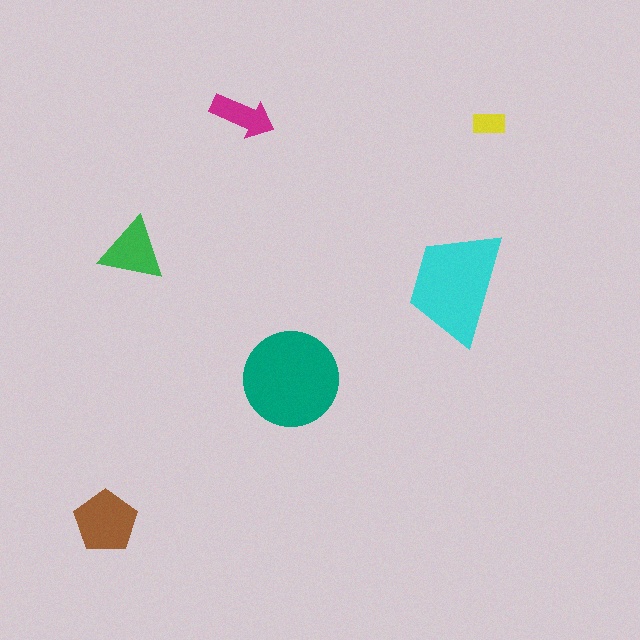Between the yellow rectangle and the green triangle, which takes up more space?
The green triangle.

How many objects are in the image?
There are 6 objects in the image.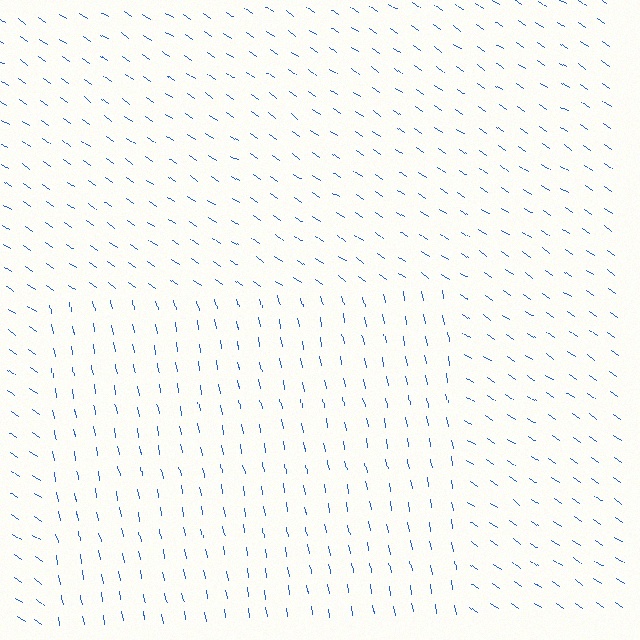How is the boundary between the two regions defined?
The boundary is defined purely by a change in line orientation (approximately 45 degrees difference). All lines are the same color and thickness.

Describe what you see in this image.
The image is filled with small blue line segments. A rectangle region in the image has lines oriented differently from the surrounding lines, creating a visible texture boundary.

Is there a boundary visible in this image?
Yes, there is a texture boundary formed by a change in line orientation.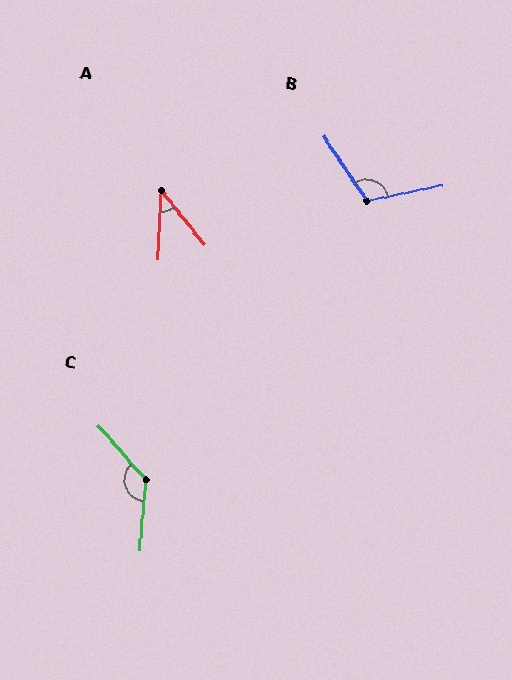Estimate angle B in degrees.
Approximately 112 degrees.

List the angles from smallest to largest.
A (41°), B (112°), C (134°).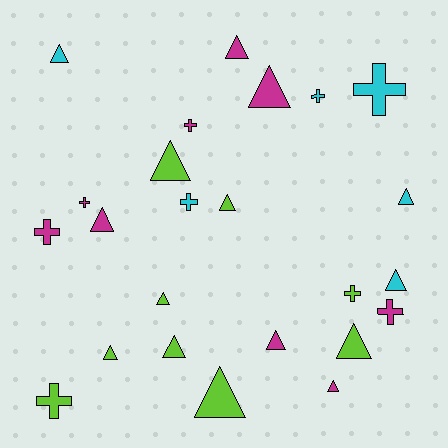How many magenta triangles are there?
There are 5 magenta triangles.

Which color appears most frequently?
Lime, with 9 objects.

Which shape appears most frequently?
Triangle, with 15 objects.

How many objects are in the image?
There are 24 objects.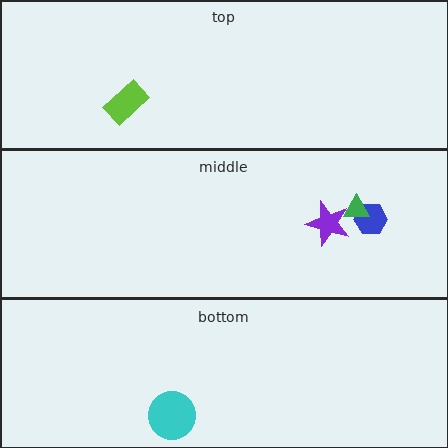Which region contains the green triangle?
The middle region.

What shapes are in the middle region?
The blue hexagon, the green triangle, the purple star.